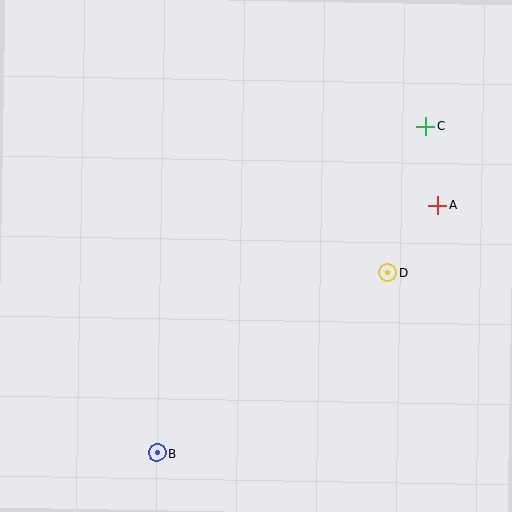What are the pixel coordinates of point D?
Point D is at (387, 273).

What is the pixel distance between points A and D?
The distance between A and D is 84 pixels.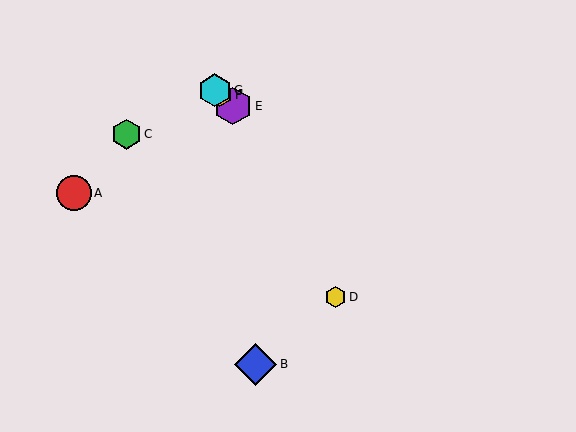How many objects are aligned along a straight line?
3 objects (E, F, G) are aligned along a straight line.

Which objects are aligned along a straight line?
Objects E, F, G are aligned along a straight line.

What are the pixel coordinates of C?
Object C is at (126, 134).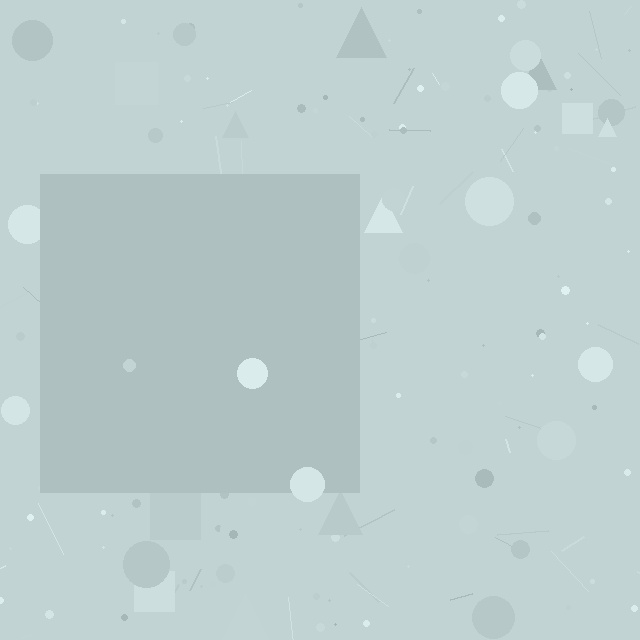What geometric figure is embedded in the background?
A square is embedded in the background.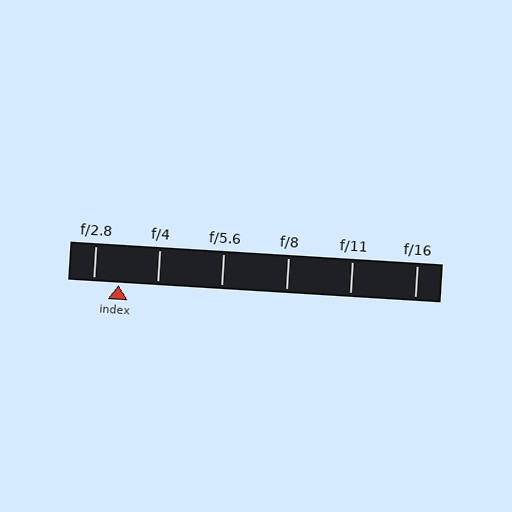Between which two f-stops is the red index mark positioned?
The index mark is between f/2.8 and f/4.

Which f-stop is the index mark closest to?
The index mark is closest to f/2.8.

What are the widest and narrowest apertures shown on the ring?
The widest aperture shown is f/2.8 and the narrowest is f/16.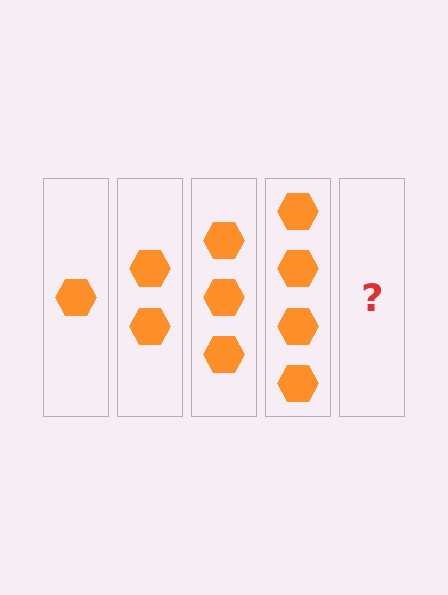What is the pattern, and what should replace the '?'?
The pattern is that each step adds one more hexagon. The '?' should be 5 hexagons.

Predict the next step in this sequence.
The next step is 5 hexagons.